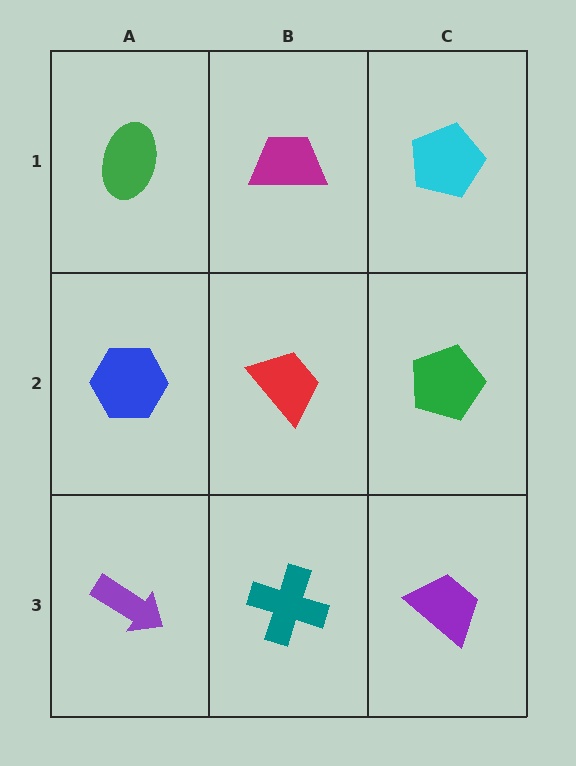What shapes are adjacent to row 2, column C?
A cyan pentagon (row 1, column C), a purple trapezoid (row 3, column C), a red trapezoid (row 2, column B).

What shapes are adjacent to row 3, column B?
A red trapezoid (row 2, column B), a purple arrow (row 3, column A), a purple trapezoid (row 3, column C).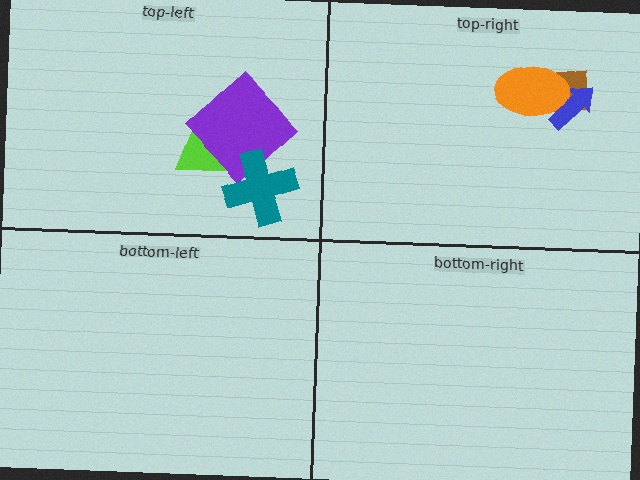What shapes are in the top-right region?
The brown square, the blue arrow, the orange ellipse.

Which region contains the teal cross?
The top-left region.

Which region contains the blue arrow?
The top-right region.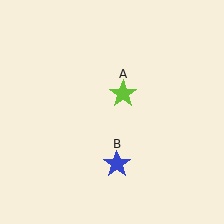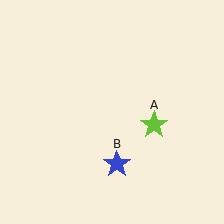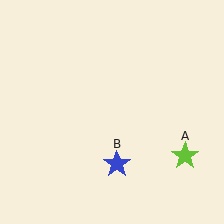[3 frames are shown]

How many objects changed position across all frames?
1 object changed position: lime star (object A).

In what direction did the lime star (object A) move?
The lime star (object A) moved down and to the right.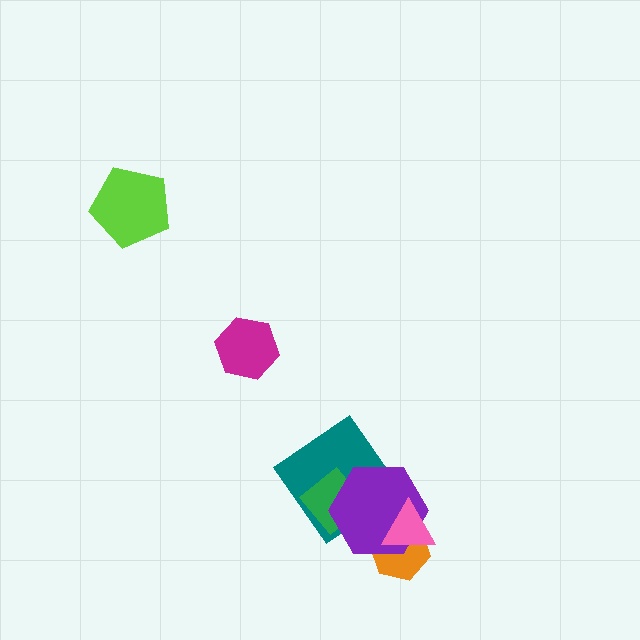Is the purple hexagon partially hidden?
Yes, it is partially covered by another shape.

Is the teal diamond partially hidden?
Yes, it is partially covered by another shape.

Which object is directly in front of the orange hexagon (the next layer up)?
The purple hexagon is directly in front of the orange hexagon.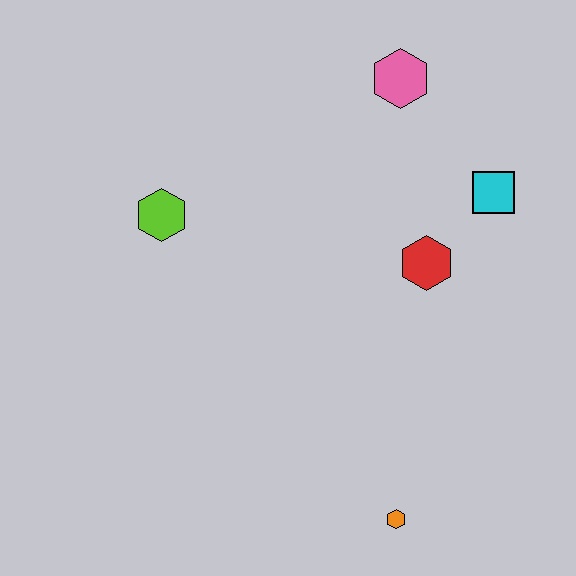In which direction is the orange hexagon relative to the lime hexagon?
The orange hexagon is below the lime hexagon.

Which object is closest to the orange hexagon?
The red hexagon is closest to the orange hexagon.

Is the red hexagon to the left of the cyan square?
Yes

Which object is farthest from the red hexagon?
The lime hexagon is farthest from the red hexagon.